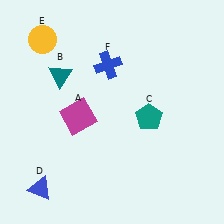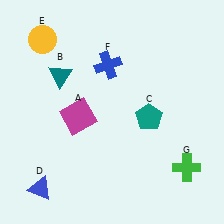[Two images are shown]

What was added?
A green cross (G) was added in Image 2.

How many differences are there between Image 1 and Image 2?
There is 1 difference between the two images.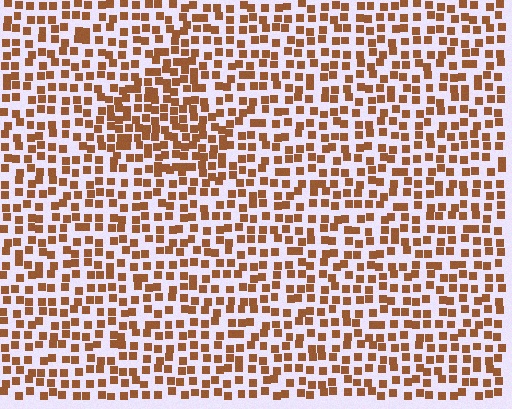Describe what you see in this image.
The image contains small brown elements arranged at two different densities. A triangle-shaped region is visible where the elements are more densely packed than the surrounding area.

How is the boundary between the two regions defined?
The boundary is defined by a change in element density (approximately 1.5x ratio). All elements are the same color, size, and shape.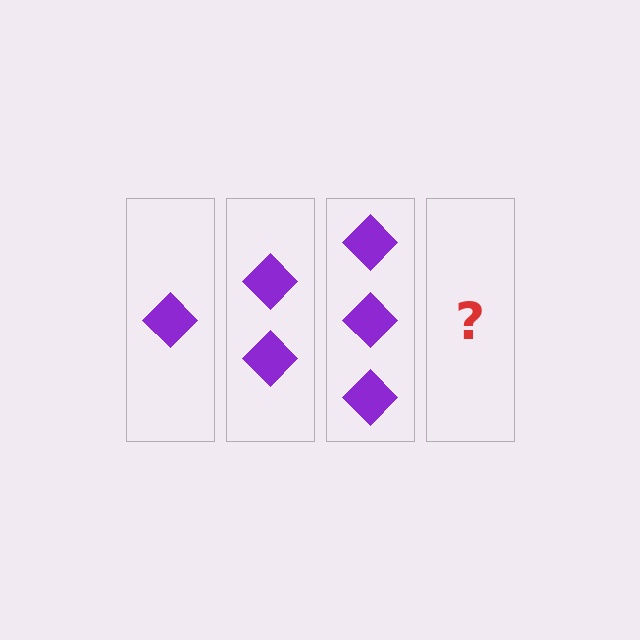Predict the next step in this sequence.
The next step is 4 diamonds.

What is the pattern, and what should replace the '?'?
The pattern is that each step adds one more diamond. The '?' should be 4 diamonds.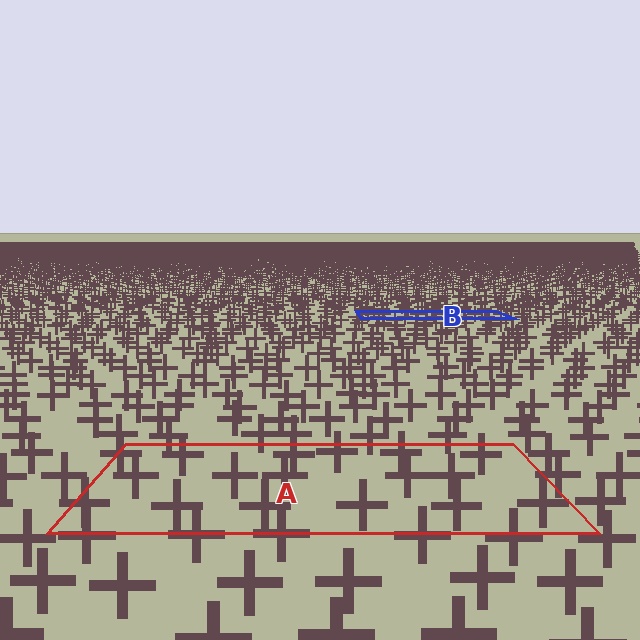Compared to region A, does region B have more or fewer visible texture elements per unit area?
Region B has more texture elements per unit area — they are packed more densely because it is farther away.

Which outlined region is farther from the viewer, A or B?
Region B is farther from the viewer — the texture elements inside it appear smaller and more densely packed.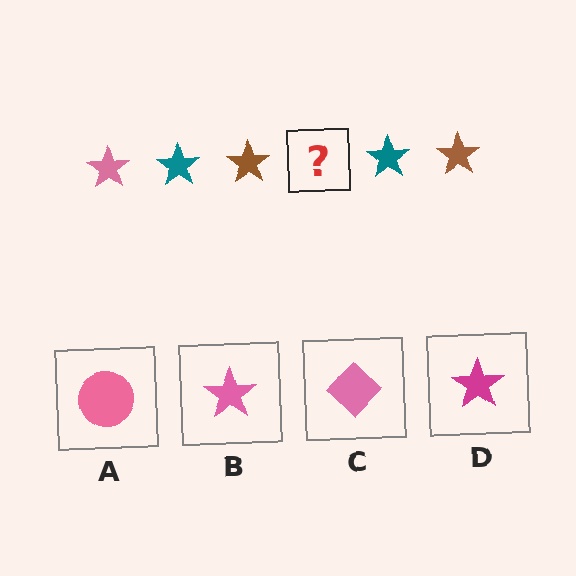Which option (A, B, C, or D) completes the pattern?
B.